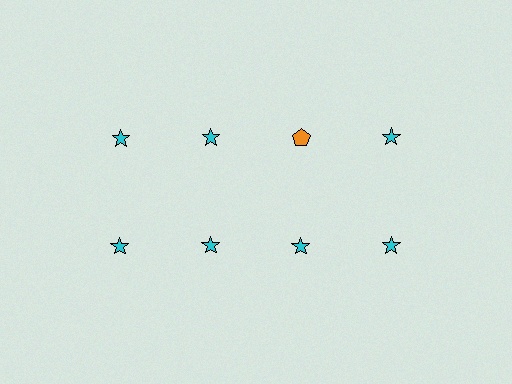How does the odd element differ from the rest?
It differs in both color (orange instead of cyan) and shape (pentagon instead of star).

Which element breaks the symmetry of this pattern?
The orange pentagon in the top row, center column breaks the symmetry. All other shapes are cyan stars.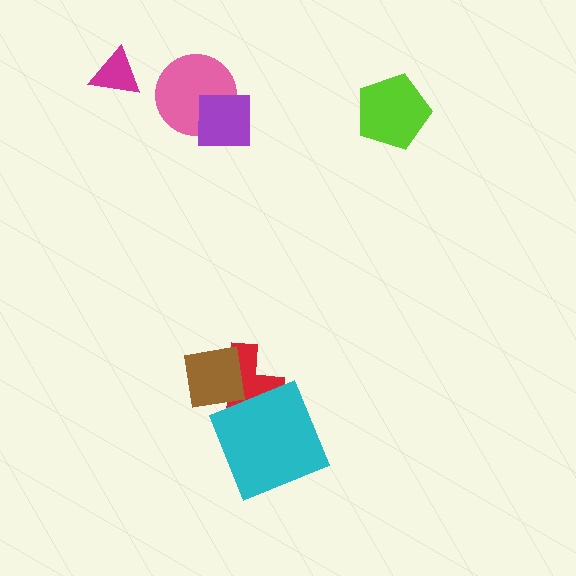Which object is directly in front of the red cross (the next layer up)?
The cyan square is directly in front of the red cross.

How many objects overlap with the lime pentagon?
0 objects overlap with the lime pentagon.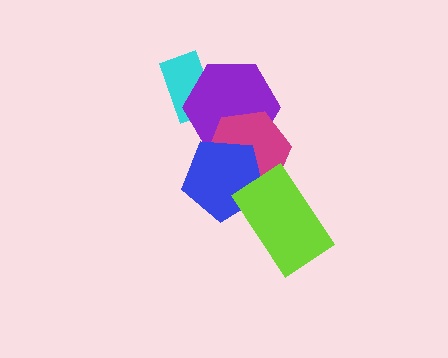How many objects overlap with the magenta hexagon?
3 objects overlap with the magenta hexagon.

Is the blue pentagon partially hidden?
Yes, it is partially covered by another shape.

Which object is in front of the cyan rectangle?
The purple hexagon is in front of the cyan rectangle.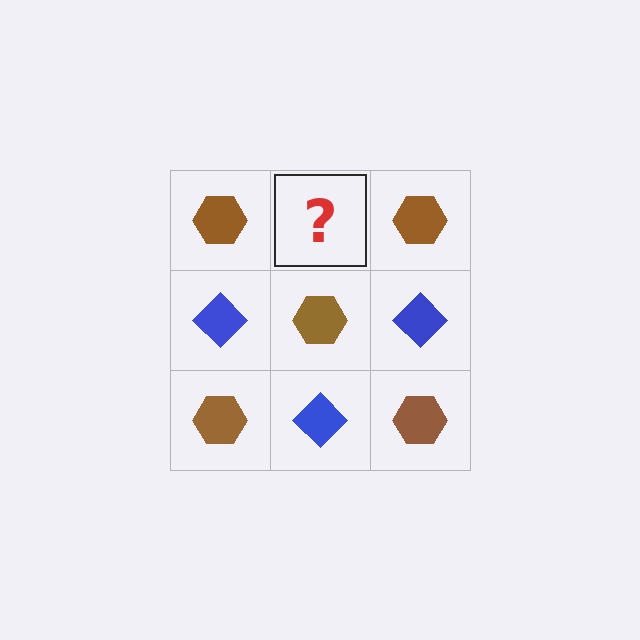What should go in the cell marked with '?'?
The missing cell should contain a blue diamond.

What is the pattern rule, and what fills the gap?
The rule is that it alternates brown hexagon and blue diamond in a checkerboard pattern. The gap should be filled with a blue diamond.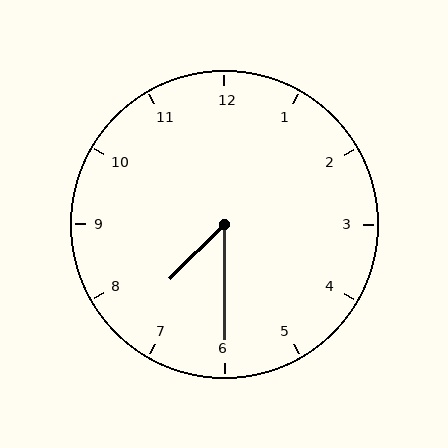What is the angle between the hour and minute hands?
Approximately 45 degrees.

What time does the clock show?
7:30.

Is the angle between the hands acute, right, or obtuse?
It is acute.